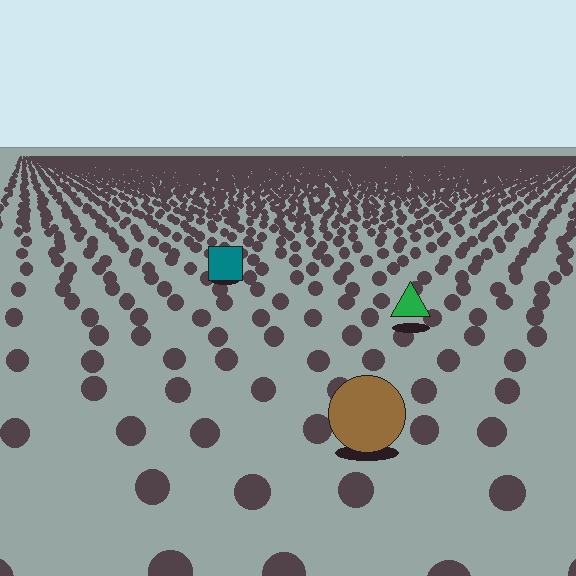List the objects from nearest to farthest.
From nearest to farthest: the brown circle, the green triangle, the teal square.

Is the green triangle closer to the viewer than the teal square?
Yes. The green triangle is closer — you can tell from the texture gradient: the ground texture is coarser near it.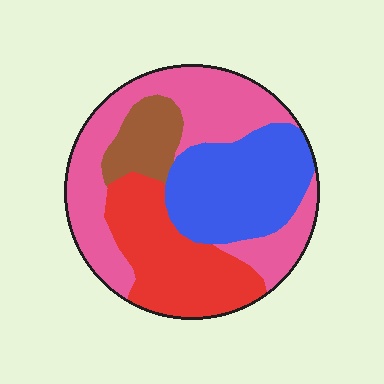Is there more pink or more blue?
Pink.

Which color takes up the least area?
Brown, at roughly 10%.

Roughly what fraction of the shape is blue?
Blue covers 26% of the shape.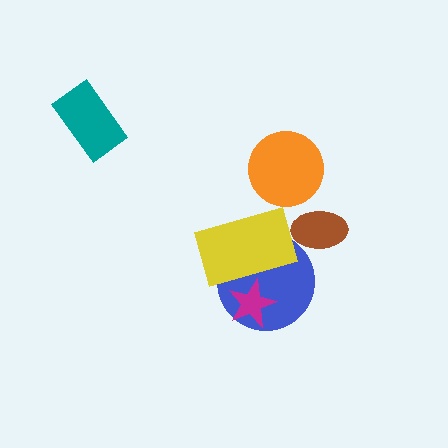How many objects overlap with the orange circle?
0 objects overlap with the orange circle.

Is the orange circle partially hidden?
No, no other shape covers it.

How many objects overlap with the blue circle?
2 objects overlap with the blue circle.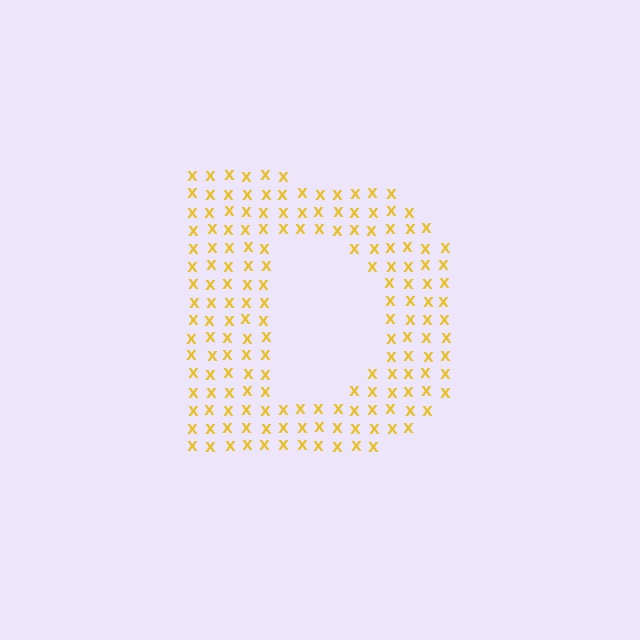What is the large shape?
The large shape is the letter D.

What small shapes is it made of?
It is made of small letter X's.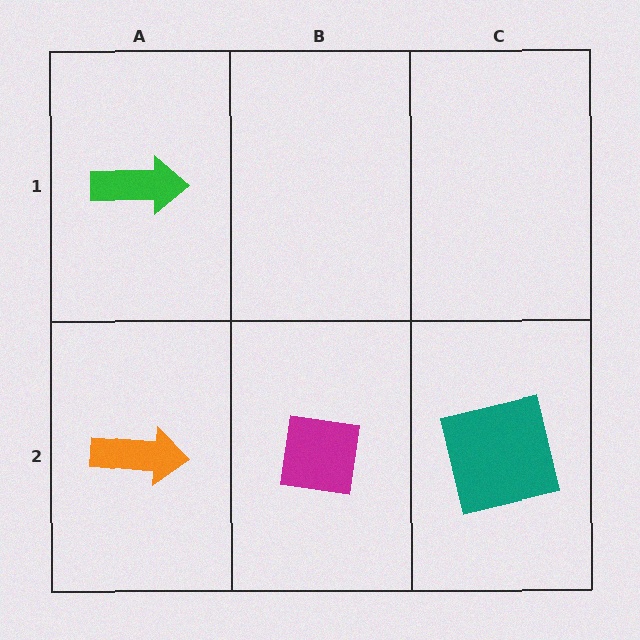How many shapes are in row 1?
1 shape.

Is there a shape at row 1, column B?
No, that cell is empty.